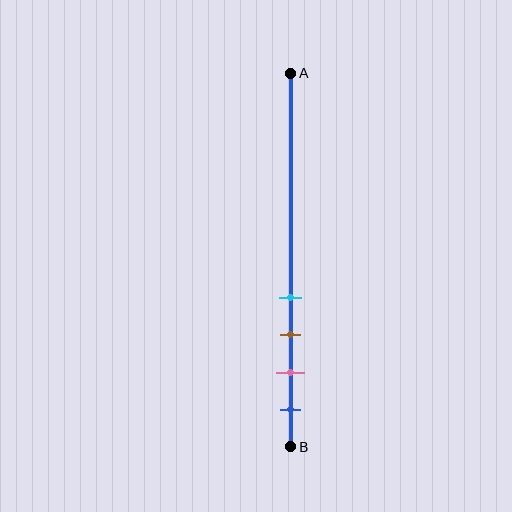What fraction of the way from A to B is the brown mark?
The brown mark is approximately 70% (0.7) of the way from A to B.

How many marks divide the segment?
There are 4 marks dividing the segment.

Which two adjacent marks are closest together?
The cyan and brown marks are the closest adjacent pair.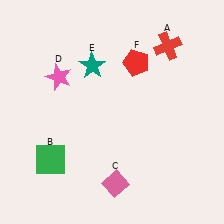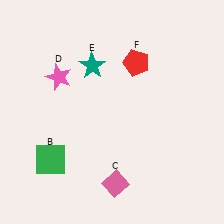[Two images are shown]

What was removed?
The red cross (A) was removed in Image 2.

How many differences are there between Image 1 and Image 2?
There is 1 difference between the two images.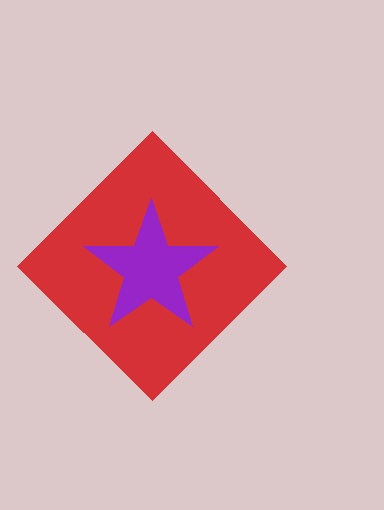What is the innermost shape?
The purple star.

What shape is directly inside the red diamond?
The purple star.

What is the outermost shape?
The red diamond.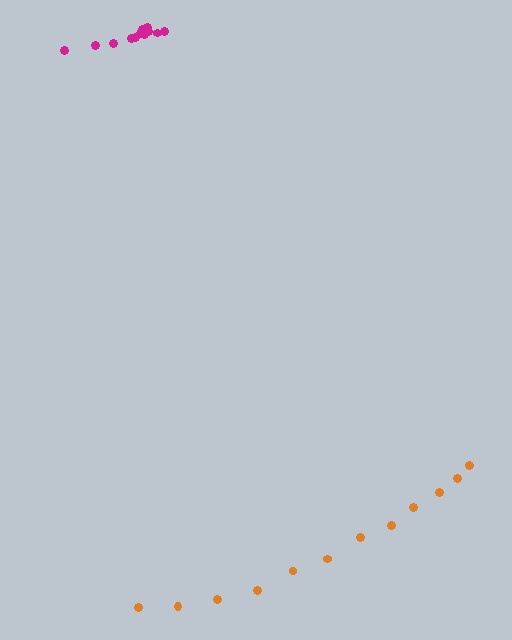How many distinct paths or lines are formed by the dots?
There are 2 distinct paths.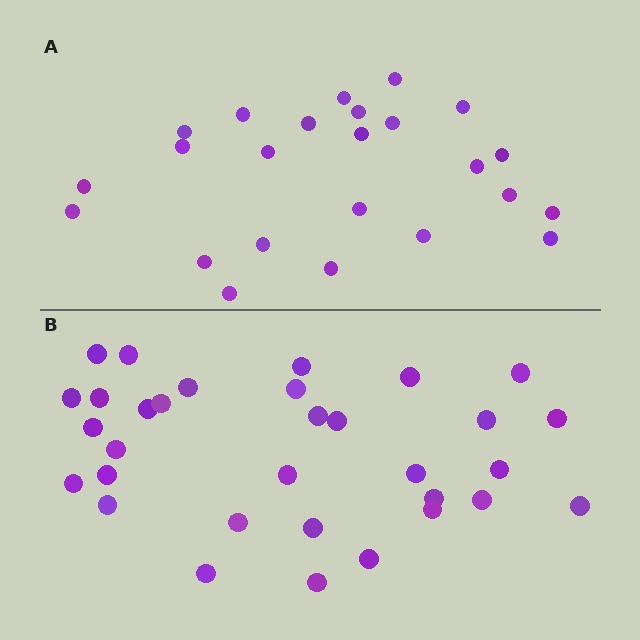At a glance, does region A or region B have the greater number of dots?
Region B (the bottom region) has more dots.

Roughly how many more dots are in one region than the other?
Region B has roughly 8 or so more dots than region A.